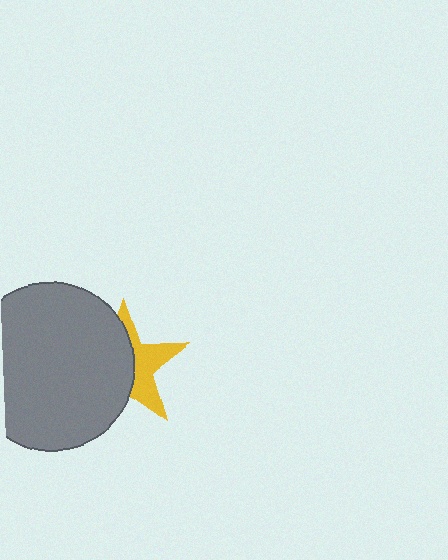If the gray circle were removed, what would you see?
You would see the complete yellow star.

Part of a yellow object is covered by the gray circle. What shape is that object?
It is a star.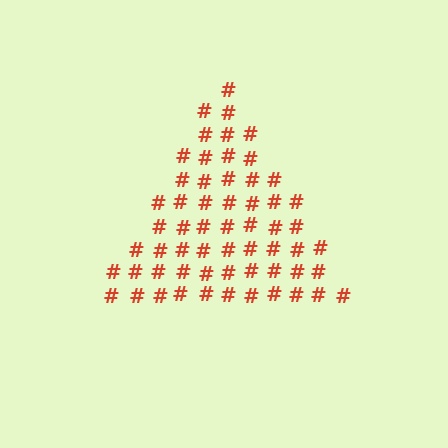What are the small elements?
The small elements are hash symbols.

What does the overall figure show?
The overall figure shows a triangle.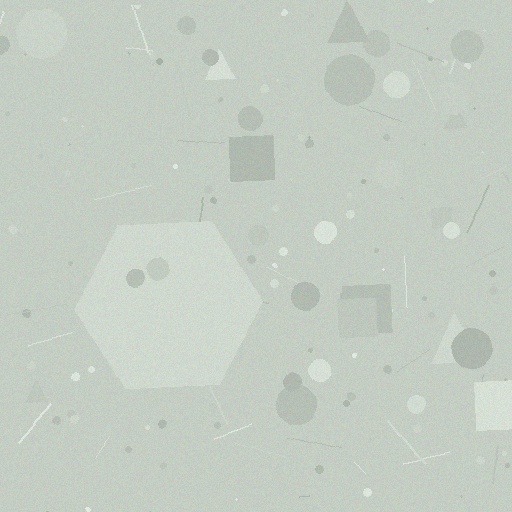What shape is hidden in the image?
A hexagon is hidden in the image.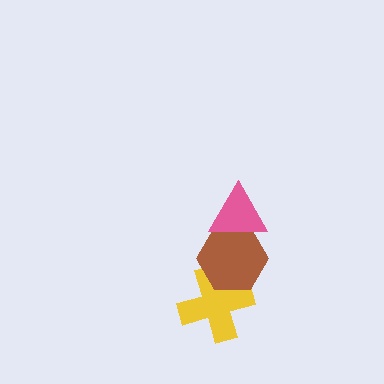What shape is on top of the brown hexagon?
The pink triangle is on top of the brown hexagon.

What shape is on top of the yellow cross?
The brown hexagon is on top of the yellow cross.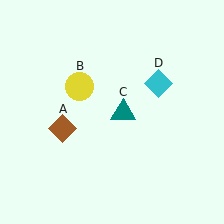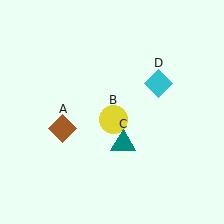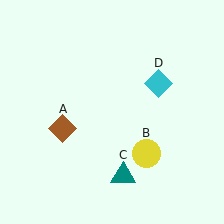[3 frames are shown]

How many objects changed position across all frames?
2 objects changed position: yellow circle (object B), teal triangle (object C).